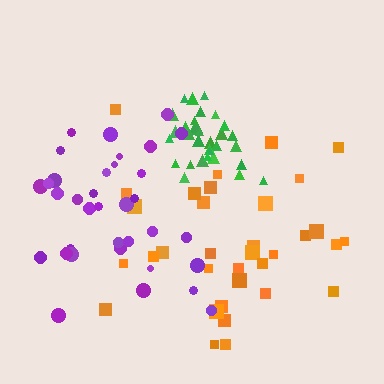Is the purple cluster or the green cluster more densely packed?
Green.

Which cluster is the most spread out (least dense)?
Orange.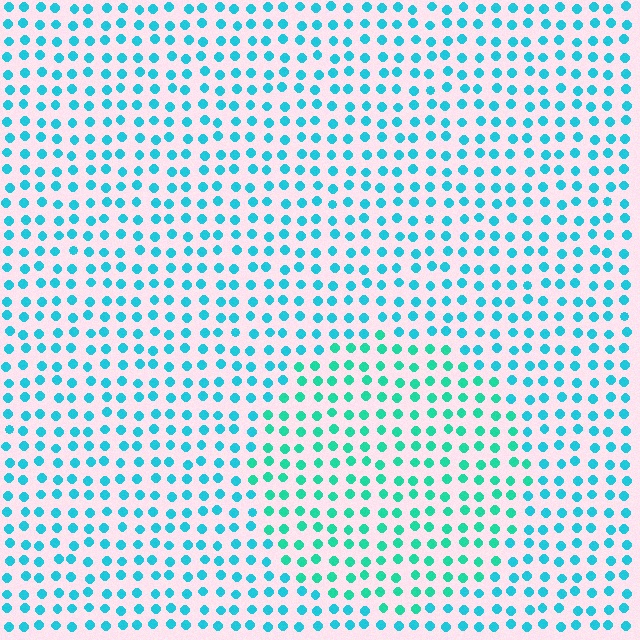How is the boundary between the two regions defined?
The boundary is defined purely by a slight shift in hue (about 25 degrees). Spacing, size, and orientation are identical on both sides.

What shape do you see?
I see a circle.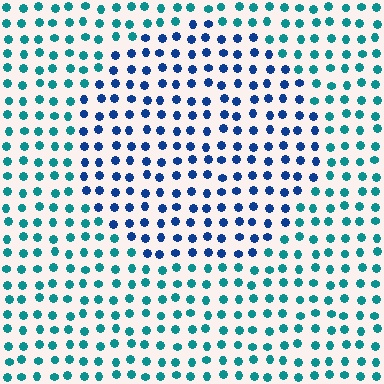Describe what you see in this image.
The image is filled with small teal elements in a uniform arrangement. A circle-shaped region is visible where the elements are tinted to a slightly different hue, forming a subtle color boundary.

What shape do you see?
I see a circle.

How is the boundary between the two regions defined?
The boundary is defined purely by a slight shift in hue (about 40 degrees). Spacing, size, and orientation are identical on both sides.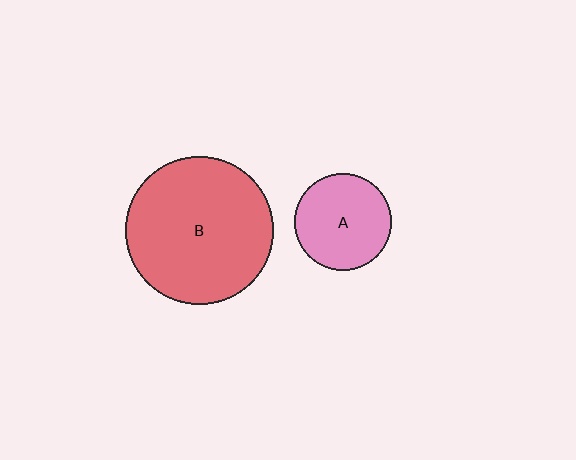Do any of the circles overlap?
No, none of the circles overlap.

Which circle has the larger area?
Circle B (red).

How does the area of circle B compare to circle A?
Approximately 2.3 times.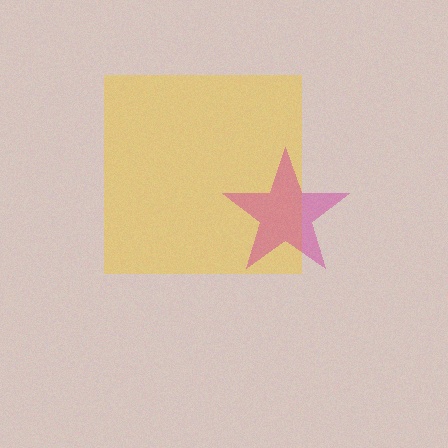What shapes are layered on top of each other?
The layered shapes are: a yellow square, a magenta star.